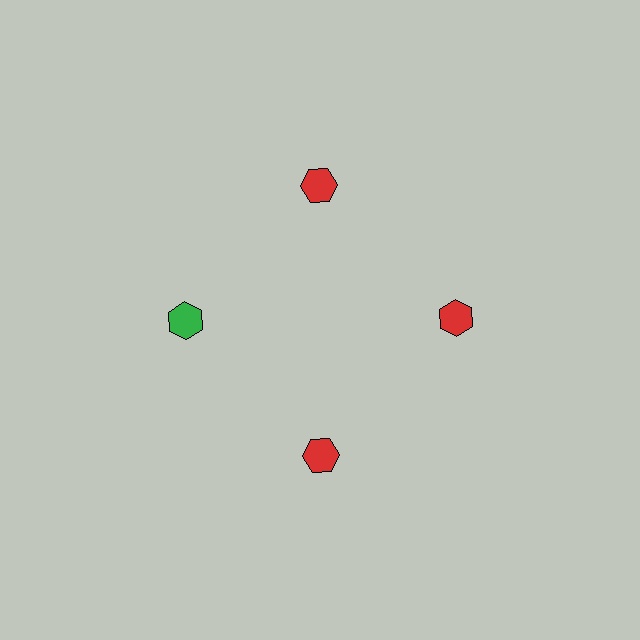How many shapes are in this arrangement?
There are 4 shapes arranged in a ring pattern.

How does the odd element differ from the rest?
It has a different color: green instead of red.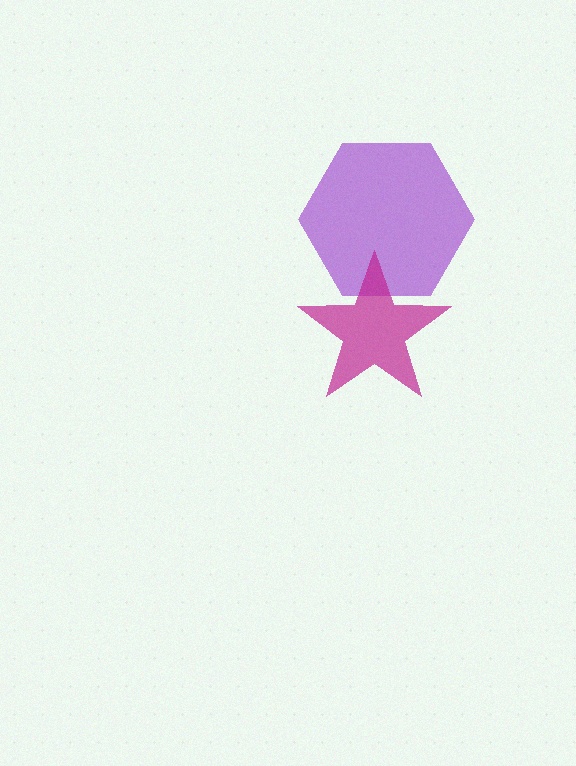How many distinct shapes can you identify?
There are 2 distinct shapes: a purple hexagon, a magenta star.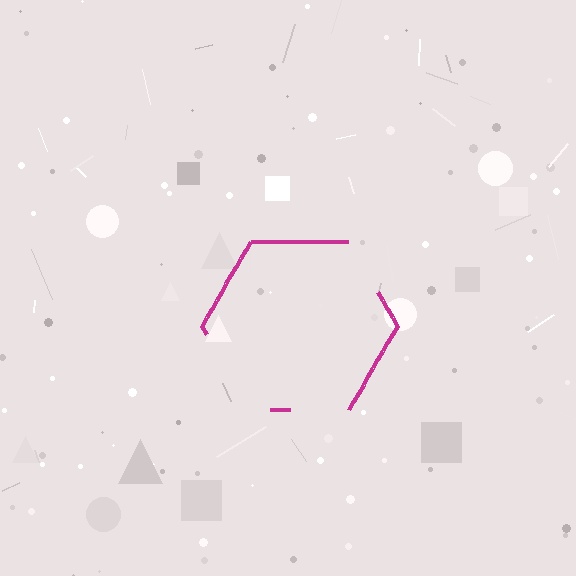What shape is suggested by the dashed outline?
The dashed outline suggests a hexagon.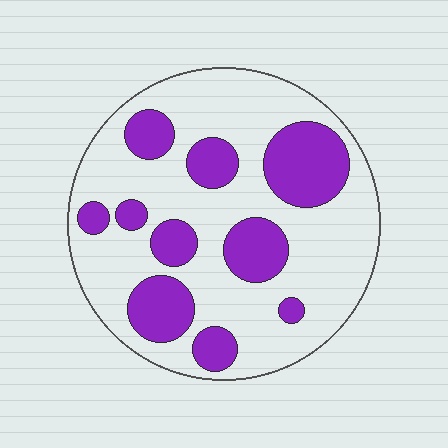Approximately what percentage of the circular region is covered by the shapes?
Approximately 30%.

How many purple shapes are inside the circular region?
10.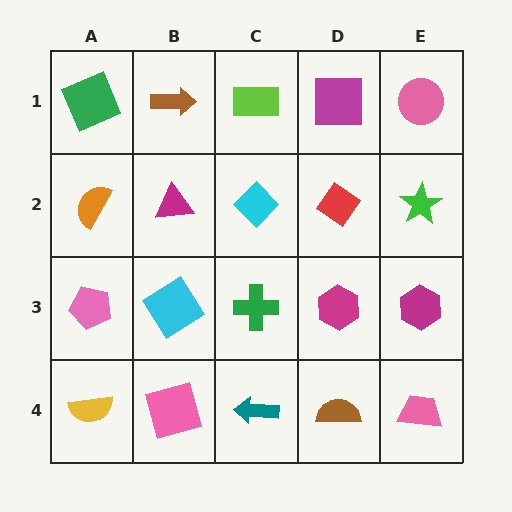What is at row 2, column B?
A magenta triangle.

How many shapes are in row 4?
5 shapes.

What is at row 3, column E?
A magenta hexagon.